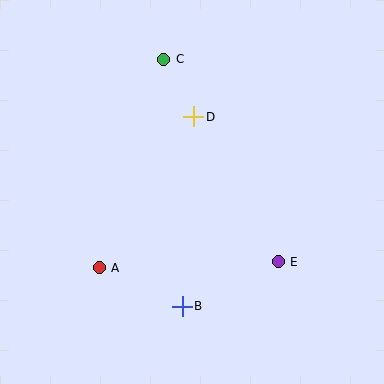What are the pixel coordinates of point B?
Point B is at (182, 306).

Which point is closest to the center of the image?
Point D at (194, 117) is closest to the center.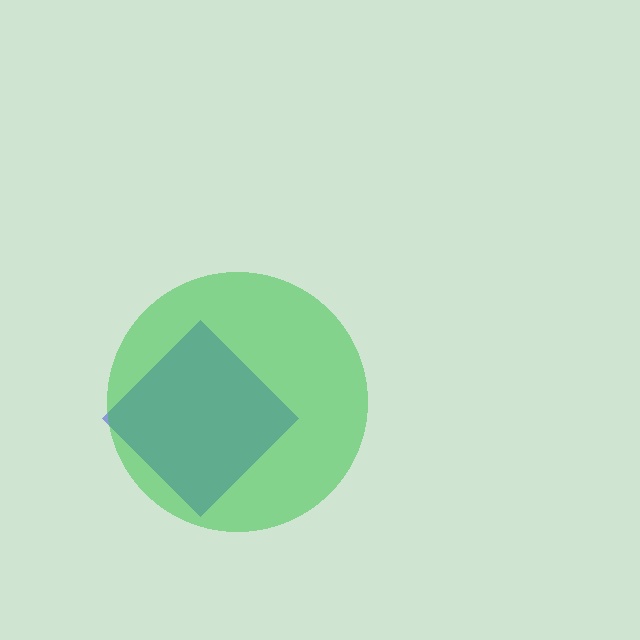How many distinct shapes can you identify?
There are 2 distinct shapes: a blue diamond, a green circle.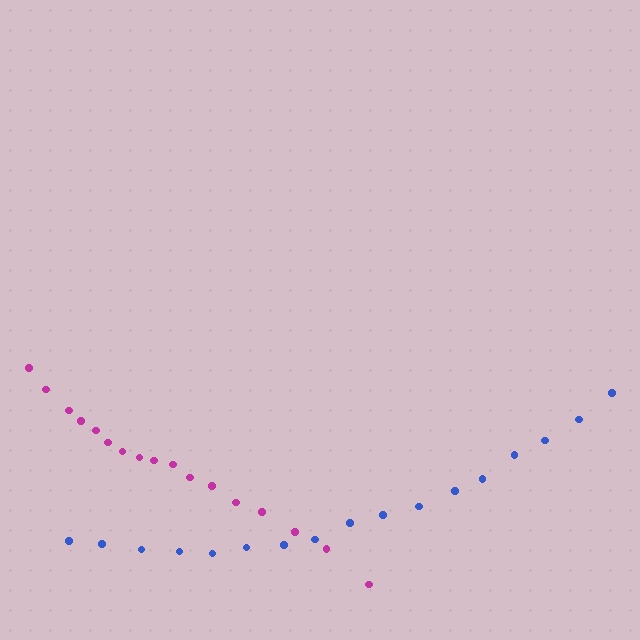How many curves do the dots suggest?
There are 2 distinct paths.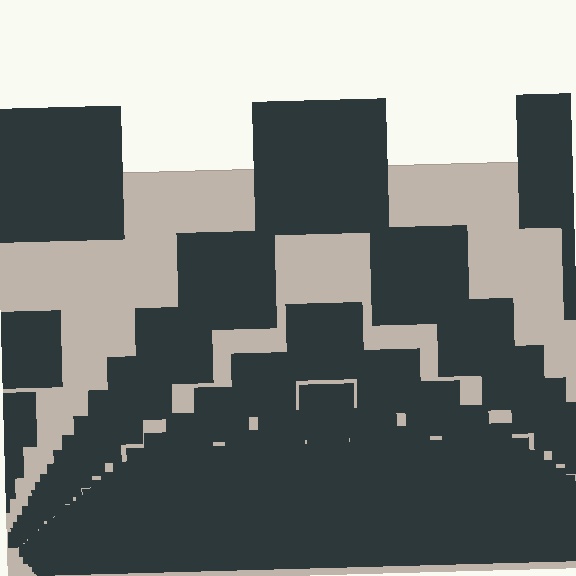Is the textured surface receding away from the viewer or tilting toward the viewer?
The surface appears to tilt toward the viewer. Texture elements get larger and sparser toward the top.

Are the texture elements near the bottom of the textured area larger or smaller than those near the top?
Smaller. The gradient is inverted — elements near the bottom are smaller and denser.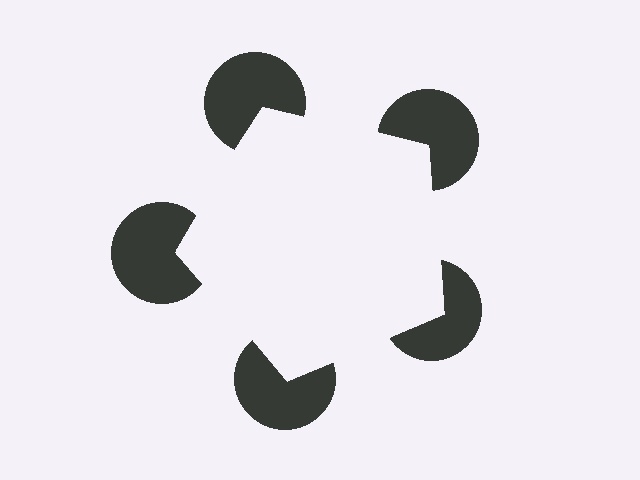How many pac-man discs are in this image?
There are 5 — one at each vertex of the illusory pentagon.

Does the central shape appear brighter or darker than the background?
It typically appears slightly brighter than the background, even though no actual brightness change is drawn.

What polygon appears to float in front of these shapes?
An illusory pentagon — its edges are inferred from the aligned wedge cuts in the pac-man discs, not physically drawn.